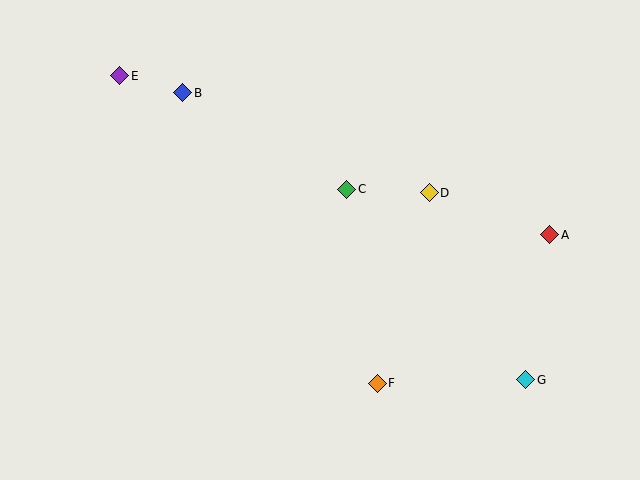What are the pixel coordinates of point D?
Point D is at (429, 193).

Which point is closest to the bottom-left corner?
Point F is closest to the bottom-left corner.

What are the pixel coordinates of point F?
Point F is at (377, 383).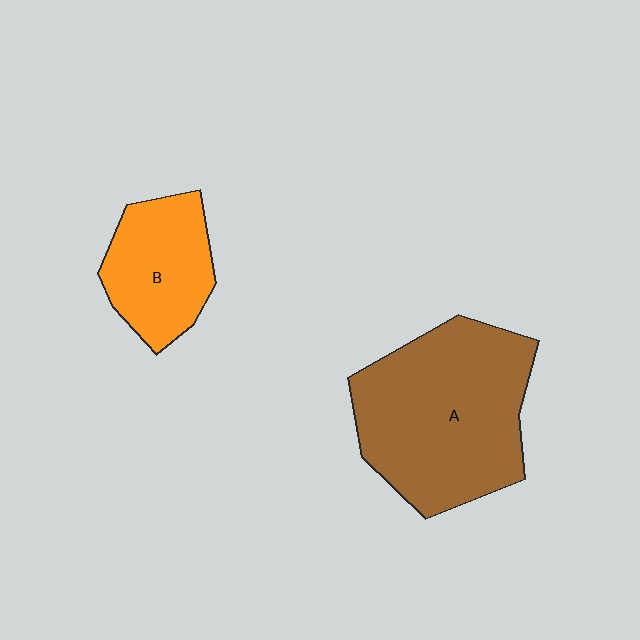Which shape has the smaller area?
Shape B (orange).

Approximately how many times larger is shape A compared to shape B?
Approximately 2.0 times.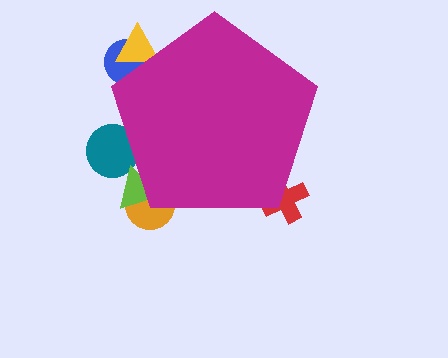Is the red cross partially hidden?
Yes, the red cross is partially hidden behind the magenta pentagon.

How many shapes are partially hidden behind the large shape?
6 shapes are partially hidden.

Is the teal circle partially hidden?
Yes, the teal circle is partially hidden behind the magenta pentagon.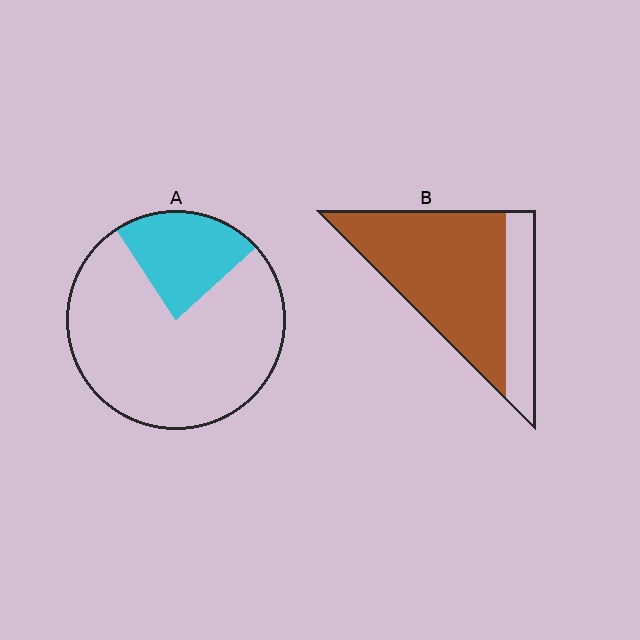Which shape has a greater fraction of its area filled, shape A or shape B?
Shape B.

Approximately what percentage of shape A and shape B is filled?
A is approximately 25% and B is approximately 75%.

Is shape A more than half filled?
No.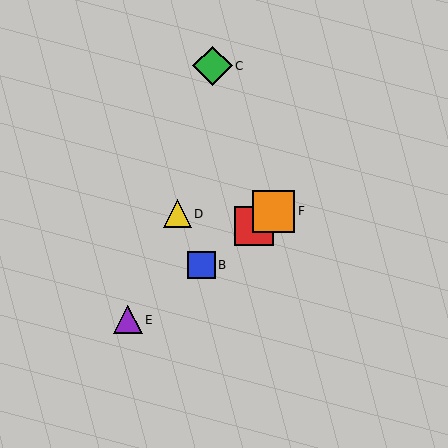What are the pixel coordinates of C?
Object C is at (213, 66).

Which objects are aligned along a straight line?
Objects A, B, E, F are aligned along a straight line.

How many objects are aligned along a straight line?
4 objects (A, B, E, F) are aligned along a straight line.